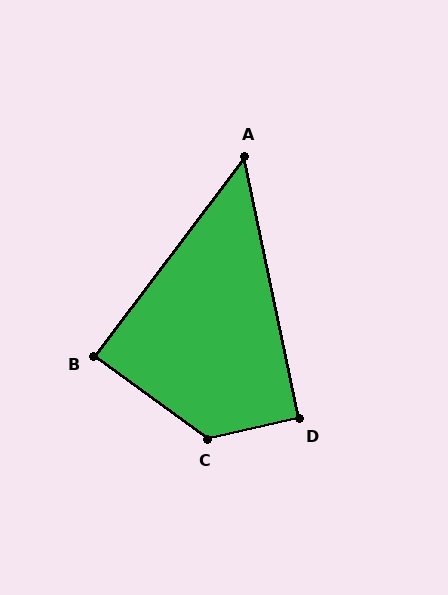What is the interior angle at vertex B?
Approximately 89 degrees (approximately right).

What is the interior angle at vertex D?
Approximately 91 degrees (approximately right).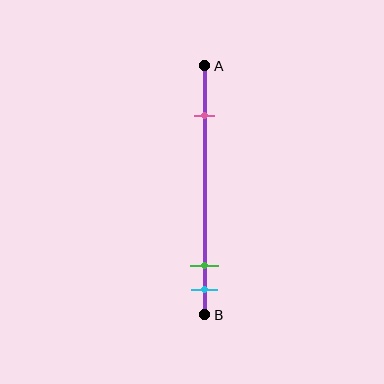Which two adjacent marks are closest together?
The green and cyan marks are the closest adjacent pair.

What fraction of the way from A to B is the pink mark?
The pink mark is approximately 20% (0.2) of the way from A to B.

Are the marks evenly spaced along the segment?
No, the marks are not evenly spaced.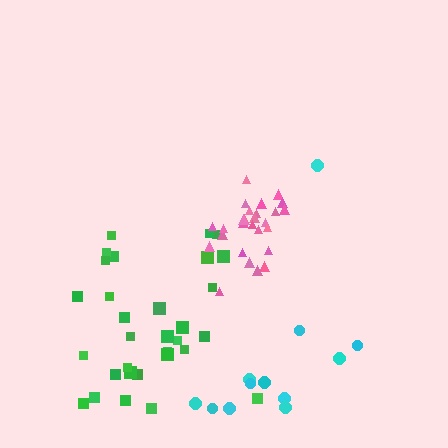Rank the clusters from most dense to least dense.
pink, green, cyan.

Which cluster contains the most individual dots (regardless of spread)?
Green (31).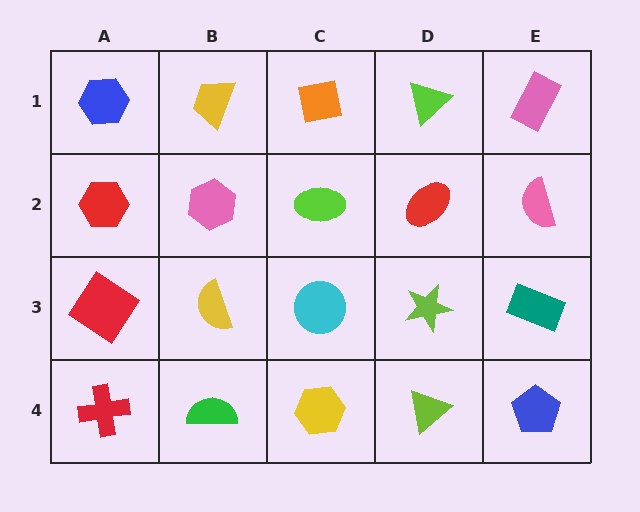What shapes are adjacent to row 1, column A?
A red hexagon (row 2, column A), a yellow trapezoid (row 1, column B).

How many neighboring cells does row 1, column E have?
2.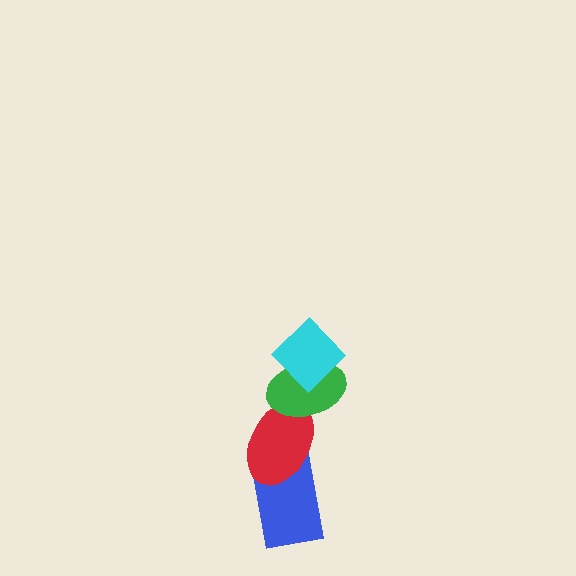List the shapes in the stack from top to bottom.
From top to bottom: the cyan diamond, the green ellipse, the red ellipse, the blue rectangle.